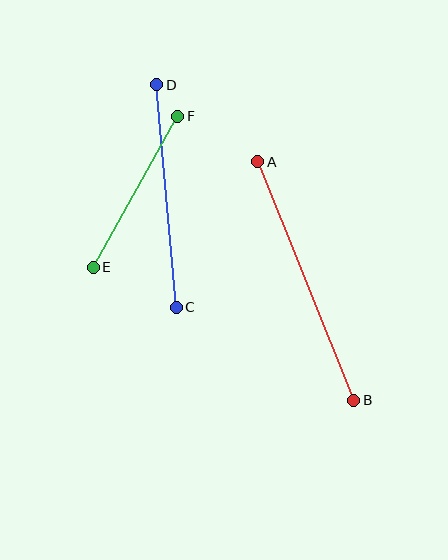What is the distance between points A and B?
The distance is approximately 257 pixels.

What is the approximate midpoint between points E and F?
The midpoint is at approximately (136, 192) pixels.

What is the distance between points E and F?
The distance is approximately 173 pixels.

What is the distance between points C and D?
The distance is approximately 223 pixels.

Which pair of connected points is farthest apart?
Points A and B are farthest apart.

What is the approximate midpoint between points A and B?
The midpoint is at approximately (306, 281) pixels.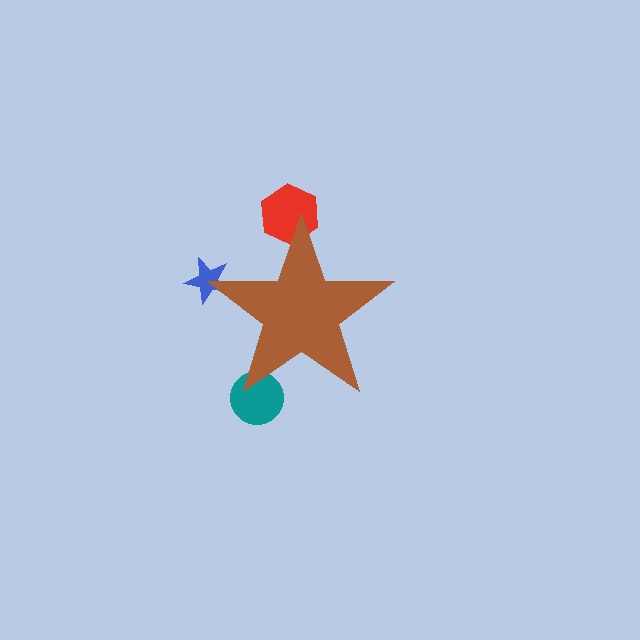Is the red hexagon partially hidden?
Yes, the red hexagon is partially hidden behind the brown star.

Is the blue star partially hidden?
Yes, the blue star is partially hidden behind the brown star.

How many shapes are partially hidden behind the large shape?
3 shapes are partially hidden.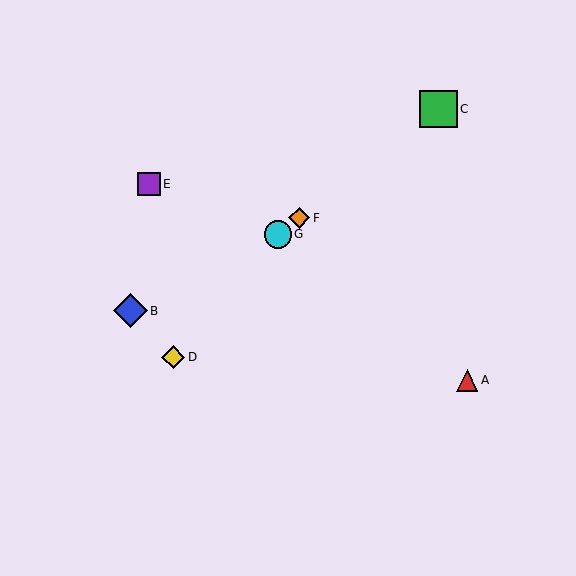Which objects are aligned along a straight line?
Objects C, F, G are aligned along a straight line.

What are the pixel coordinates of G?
Object G is at (278, 234).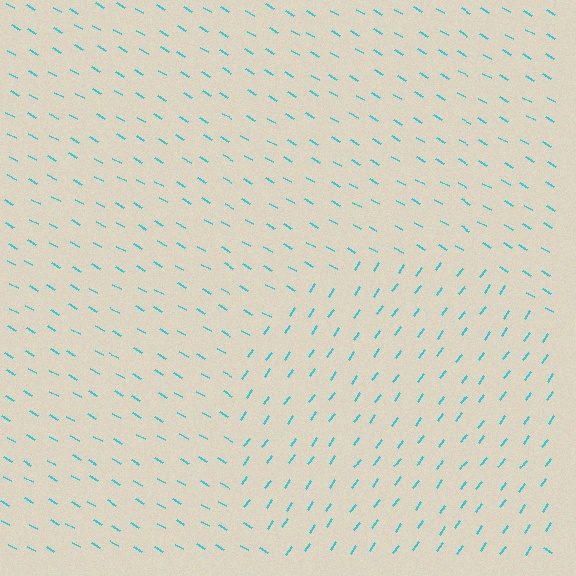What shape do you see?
I see a circle.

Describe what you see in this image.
The image is filled with small cyan line segments. A circle region in the image has lines oriented differently from the surrounding lines, creating a visible texture boundary.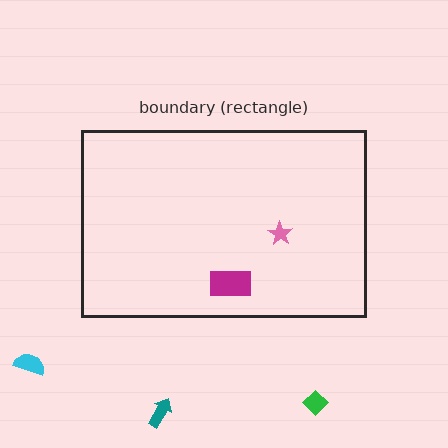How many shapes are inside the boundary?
2 inside, 3 outside.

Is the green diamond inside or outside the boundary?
Outside.